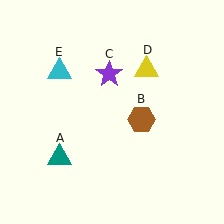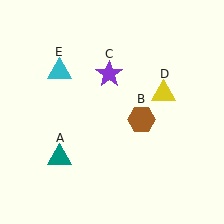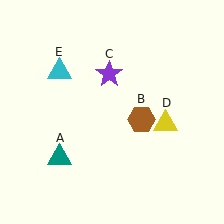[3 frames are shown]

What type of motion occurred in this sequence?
The yellow triangle (object D) rotated clockwise around the center of the scene.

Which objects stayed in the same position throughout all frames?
Teal triangle (object A) and brown hexagon (object B) and purple star (object C) and cyan triangle (object E) remained stationary.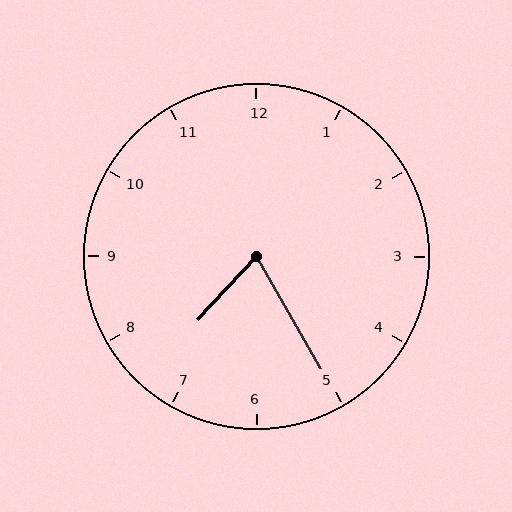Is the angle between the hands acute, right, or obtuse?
It is acute.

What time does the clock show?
7:25.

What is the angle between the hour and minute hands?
Approximately 72 degrees.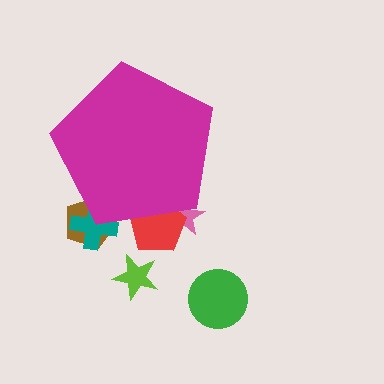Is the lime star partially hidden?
No, the lime star is fully visible.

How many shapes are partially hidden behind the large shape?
4 shapes are partially hidden.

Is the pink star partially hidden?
Yes, the pink star is partially hidden behind the magenta pentagon.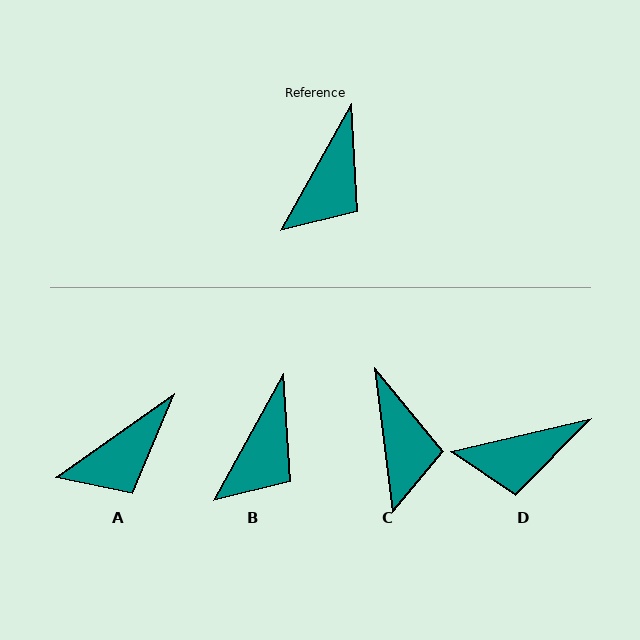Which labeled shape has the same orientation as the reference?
B.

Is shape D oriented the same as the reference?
No, it is off by about 48 degrees.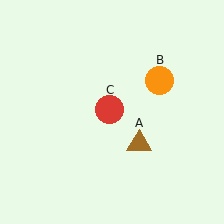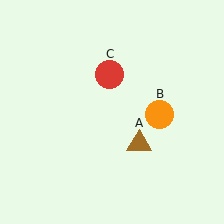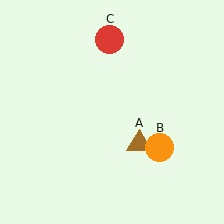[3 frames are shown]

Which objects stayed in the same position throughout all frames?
Brown triangle (object A) remained stationary.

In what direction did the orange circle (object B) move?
The orange circle (object B) moved down.